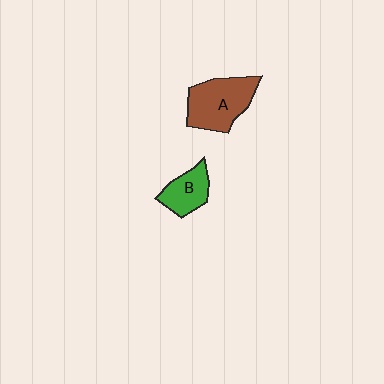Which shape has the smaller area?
Shape B (green).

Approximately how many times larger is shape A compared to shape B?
Approximately 1.7 times.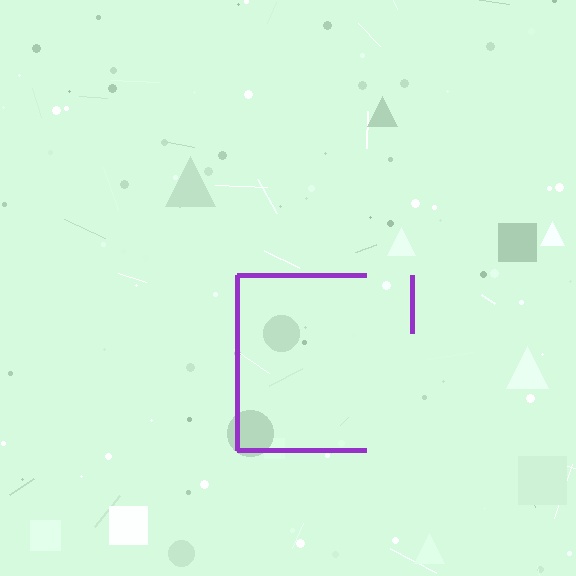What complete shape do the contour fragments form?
The contour fragments form a square.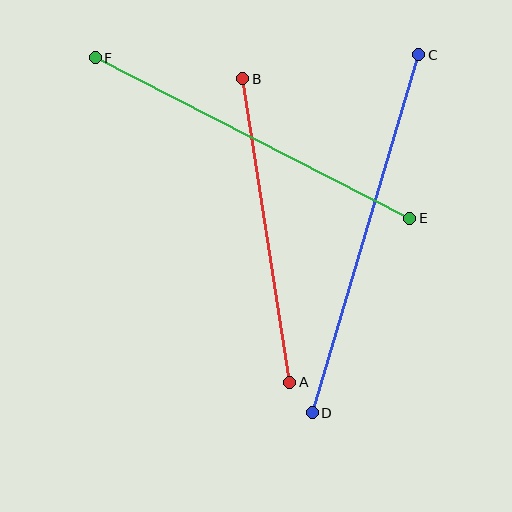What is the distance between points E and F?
The distance is approximately 353 pixels.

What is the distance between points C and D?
The distance is approximately 374 pixels.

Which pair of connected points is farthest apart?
Points C and D are farthest apart.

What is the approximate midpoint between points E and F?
The midpoint is at approximately (252, 138) pixels.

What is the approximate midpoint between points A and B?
The midpoint is at approximately (266, 230) pixels.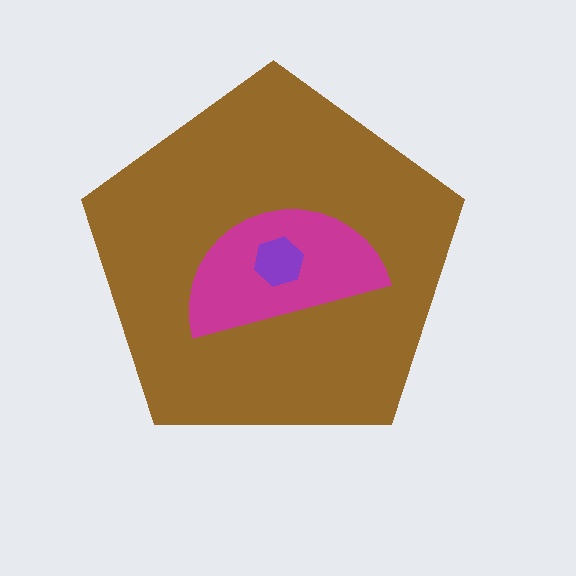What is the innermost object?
The purple hexagon.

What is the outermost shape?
The brown pentagon.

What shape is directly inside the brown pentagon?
The magenta semicircle.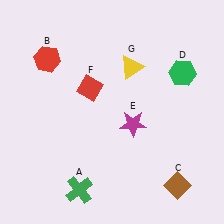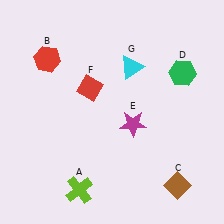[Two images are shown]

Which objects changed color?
A changed from green to lime. G changed from yellow to cyan.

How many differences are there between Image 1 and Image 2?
There are 2 differences between the two images.